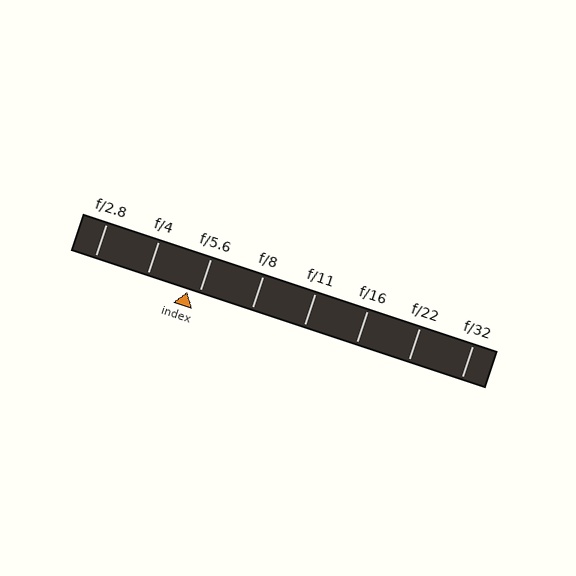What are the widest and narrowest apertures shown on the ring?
The widest aperture shown is f/2.8 and the narrowest is f/32.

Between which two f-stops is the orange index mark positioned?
The index mark is between f/4 and f/5.6.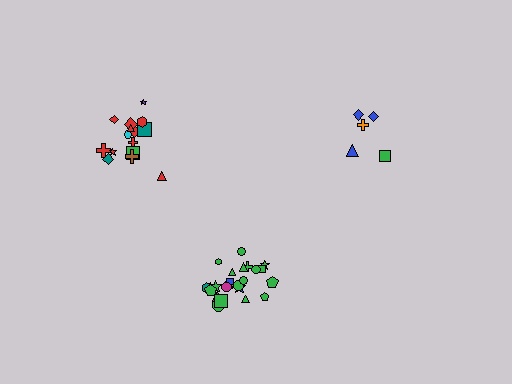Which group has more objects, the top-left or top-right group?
The top-left group.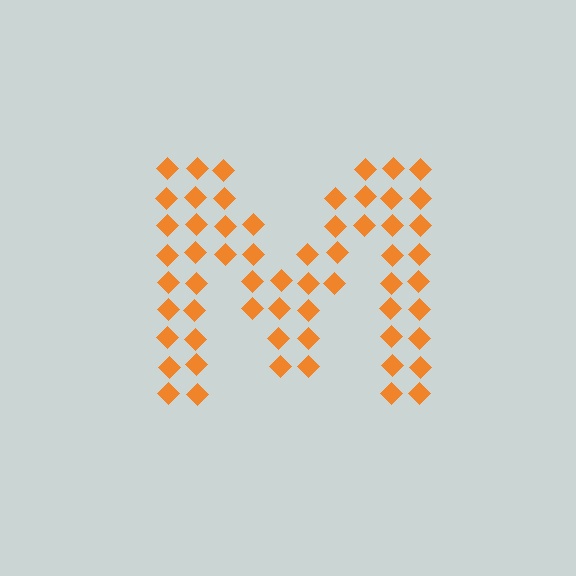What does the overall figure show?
The overall figure shows the letter M.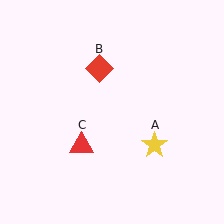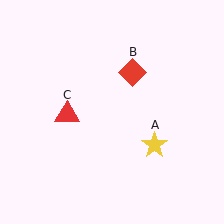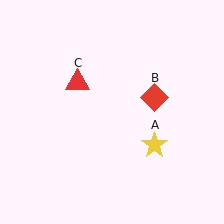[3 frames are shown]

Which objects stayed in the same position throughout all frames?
Yellow star (object A) remained stationary.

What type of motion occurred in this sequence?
The red diamond (object B), red triangle (object C) rotated clockwise around the center of the scene.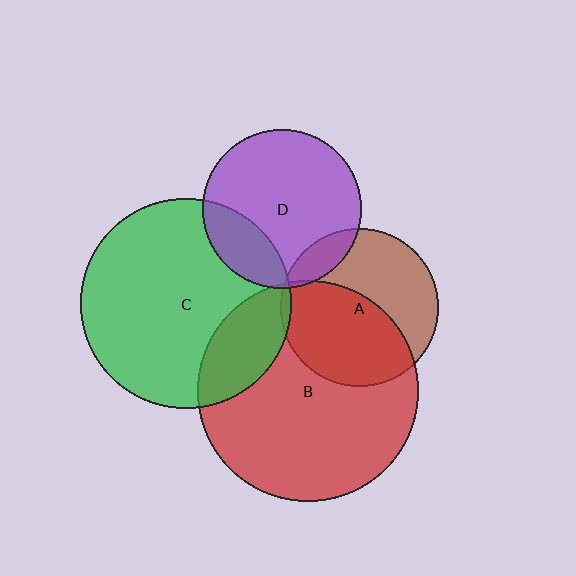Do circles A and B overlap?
Yes.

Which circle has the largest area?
Circle B (red).